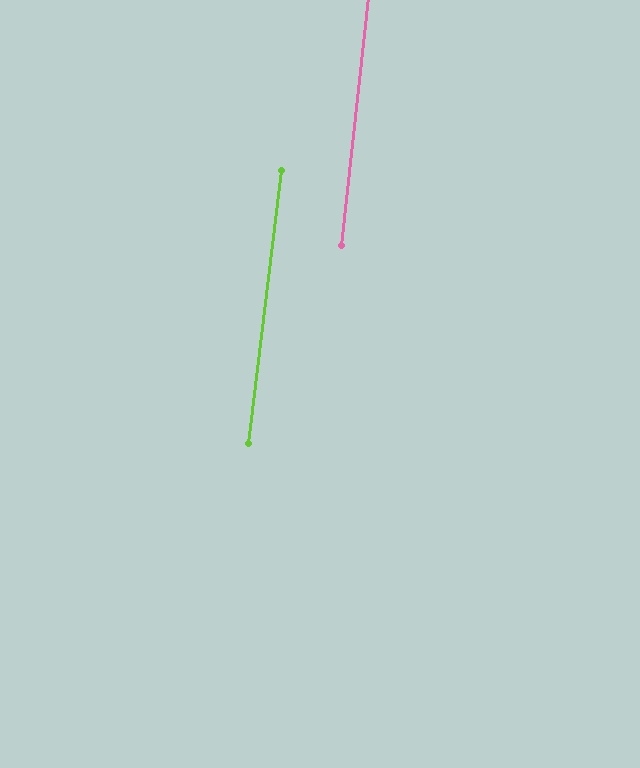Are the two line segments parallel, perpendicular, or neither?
Parallel — their directions differ by only 0.5°.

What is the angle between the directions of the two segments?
Approximately 1 degree.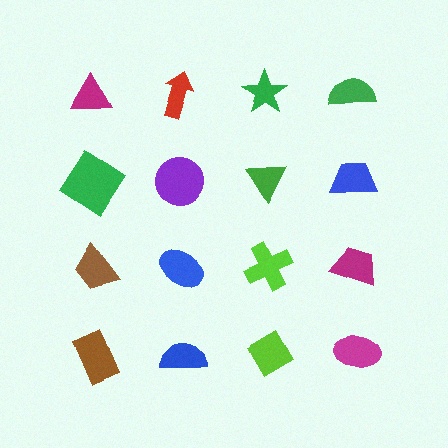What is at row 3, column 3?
A lime cross.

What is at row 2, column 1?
A green diamond.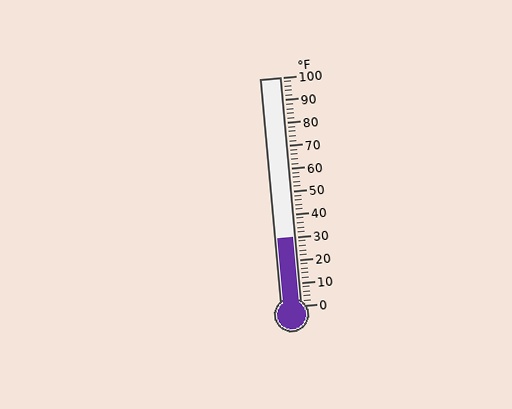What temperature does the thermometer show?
The thermometer shows approximately 30°F.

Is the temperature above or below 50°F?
The temperature is below 50°F.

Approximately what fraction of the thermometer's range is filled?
The thermometer is filled to approximately 30% of its range.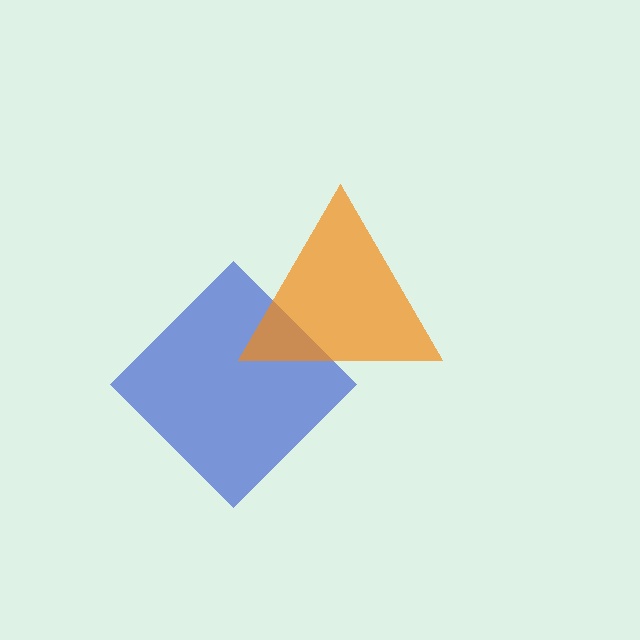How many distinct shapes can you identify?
There are 2 distinct shapes: a blue diamond, an orange triangle.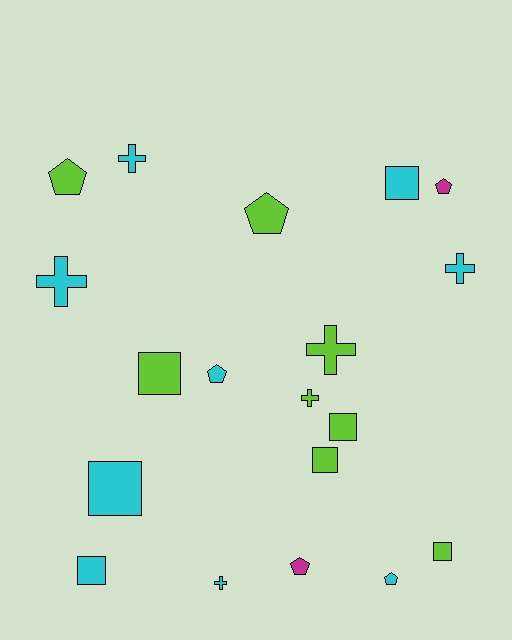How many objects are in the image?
There are 19 objects.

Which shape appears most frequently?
Square, with 7 objects.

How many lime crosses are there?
There are 2 lime crosses.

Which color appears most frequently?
Cyan, with 9 objects.